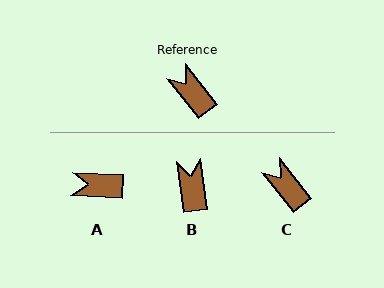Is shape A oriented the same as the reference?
No, it is off by about 49 degrees.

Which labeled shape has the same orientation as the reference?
C.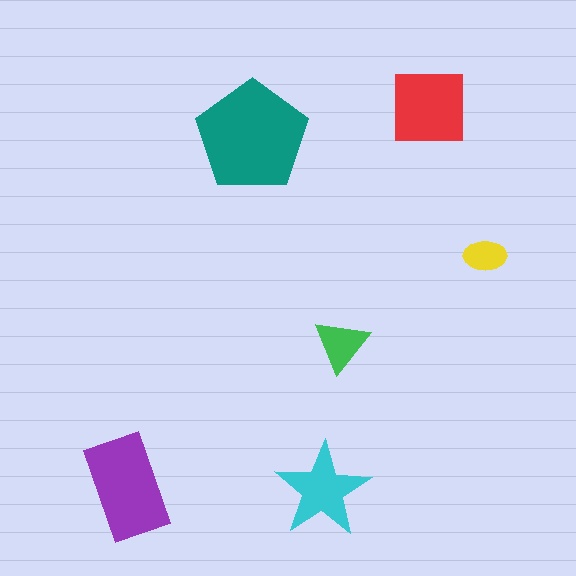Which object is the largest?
The teal pentagon.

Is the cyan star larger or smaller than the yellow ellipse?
Larger.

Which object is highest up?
The red square is topmost.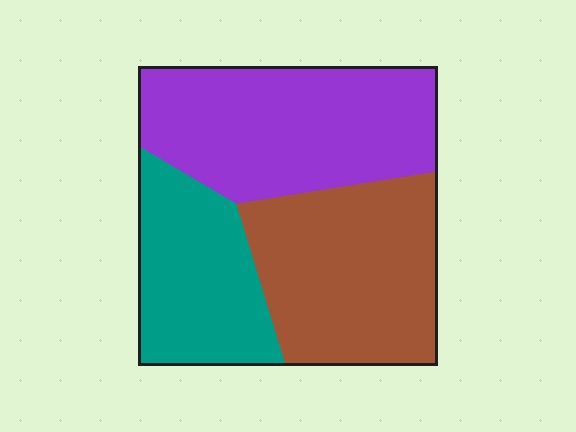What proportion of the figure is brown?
Brown covers 36% of the figure.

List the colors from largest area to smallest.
From largest to smallest: purple, brown, teal.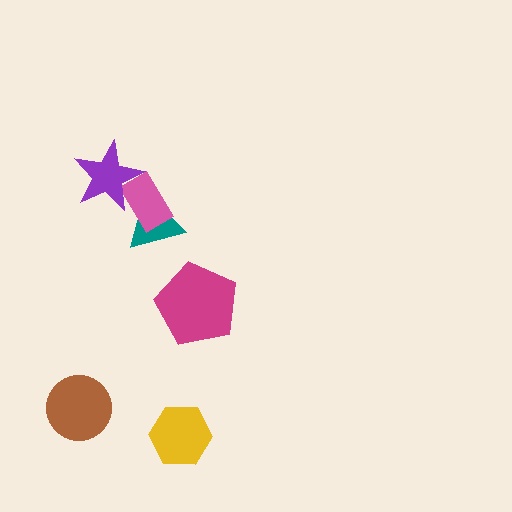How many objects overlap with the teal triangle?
1 object overlaps with the teal triangle.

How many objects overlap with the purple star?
1 object overlaps with the purple star.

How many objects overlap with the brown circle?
0 objects overlap with the brown circle.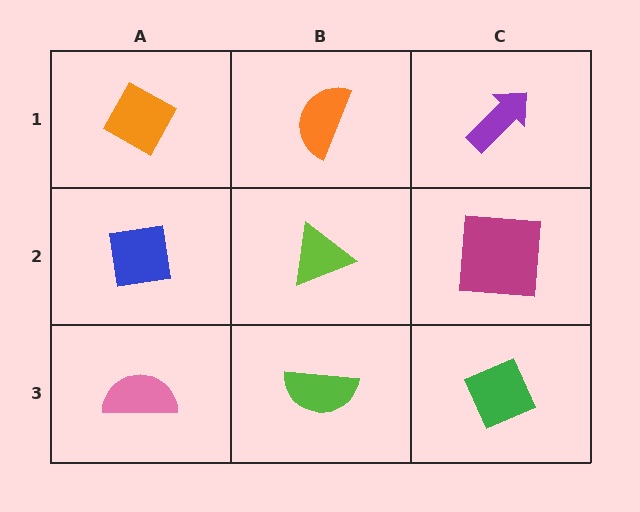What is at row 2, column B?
A lime triangle.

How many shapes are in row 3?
3 shapes.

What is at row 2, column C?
A magenta square.